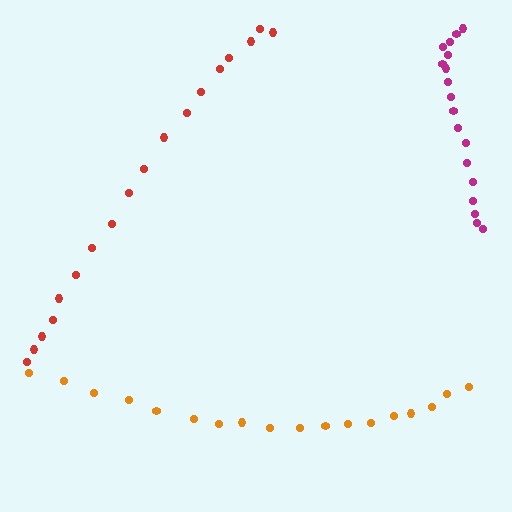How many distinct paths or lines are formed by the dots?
There are 3 distinct paths.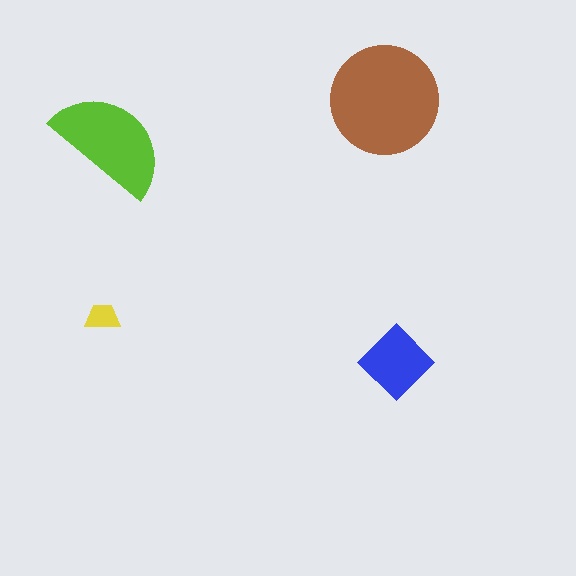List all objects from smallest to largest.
The yellow trapezoid, the blue diamond, the lime semicircle, the brown circle.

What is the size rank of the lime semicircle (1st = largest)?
2nd.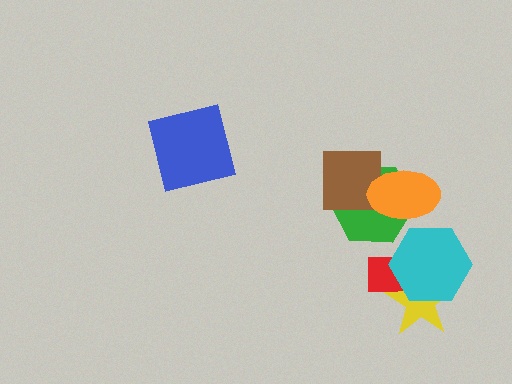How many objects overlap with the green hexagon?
2 objects overlap with the green hexagon.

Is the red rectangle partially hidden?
Yes, it is partially covered by another shape.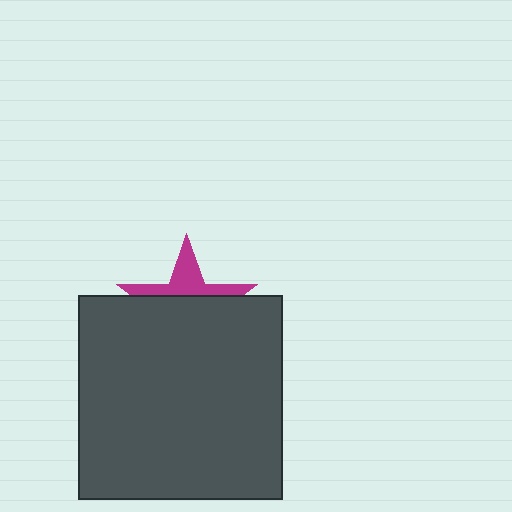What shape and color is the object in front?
The object in front is a dark gray square.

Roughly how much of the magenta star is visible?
A small part of it is visible (roughly 37%).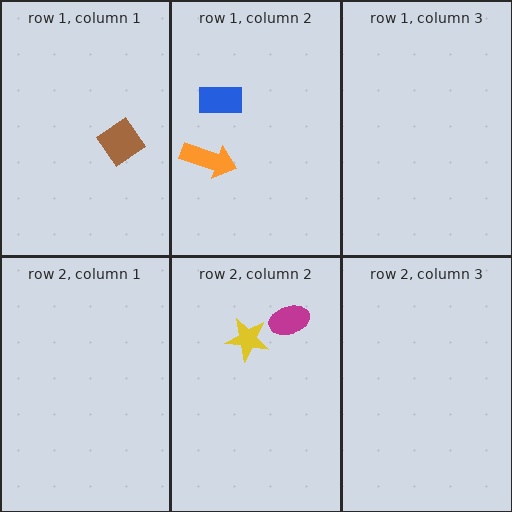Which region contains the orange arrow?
The row 1, column 2 region.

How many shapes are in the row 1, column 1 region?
1.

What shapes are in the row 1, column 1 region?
The brown diamond.